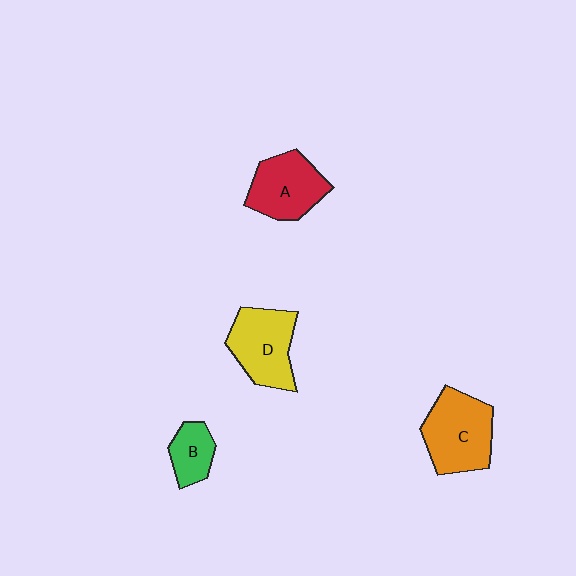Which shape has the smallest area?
Shape B (green).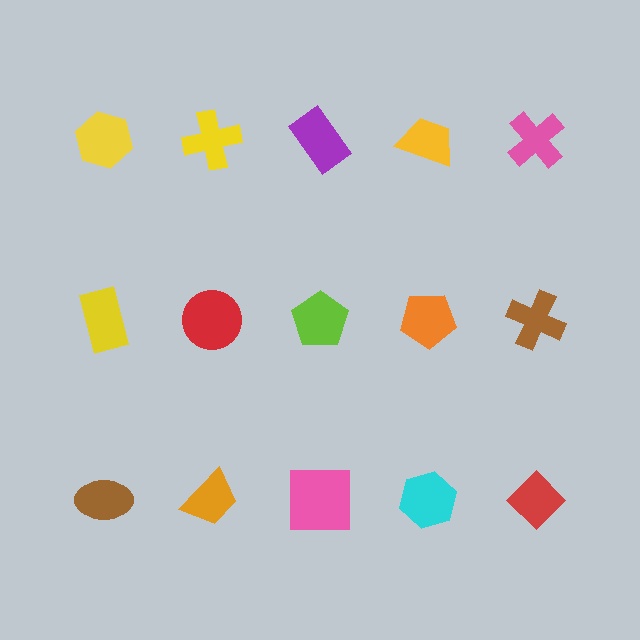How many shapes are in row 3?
5 shapes.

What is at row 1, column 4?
A yellow trapezoid.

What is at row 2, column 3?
A lime pentagon.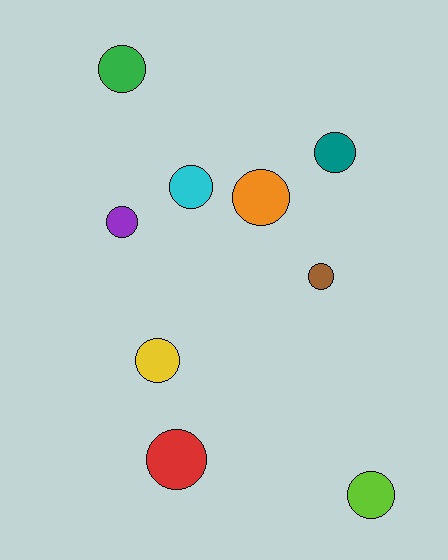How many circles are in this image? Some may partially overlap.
There are 9 circles.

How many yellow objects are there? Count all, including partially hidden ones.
There is 1 yellow object.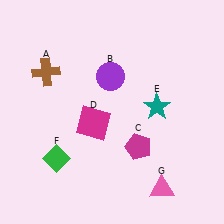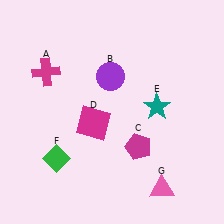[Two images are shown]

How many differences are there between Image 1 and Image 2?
There is 1 difference between the two images.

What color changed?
The cross (A) changed from brown in Image 1 to magenta in Image 2.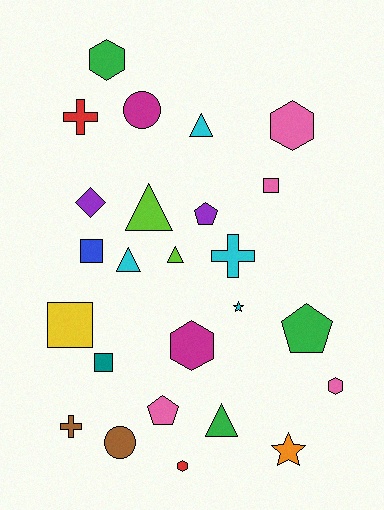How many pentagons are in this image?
There are 3 pentagons.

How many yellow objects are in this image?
There is 1 yellow object.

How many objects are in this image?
There are 25 objects.